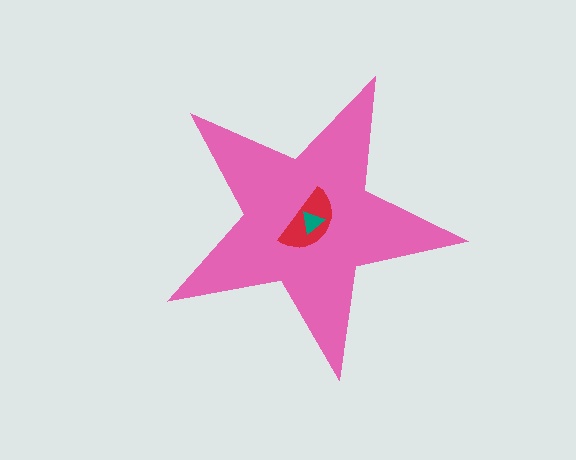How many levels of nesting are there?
3.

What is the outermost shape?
The pink star.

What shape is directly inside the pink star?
The red semicircle.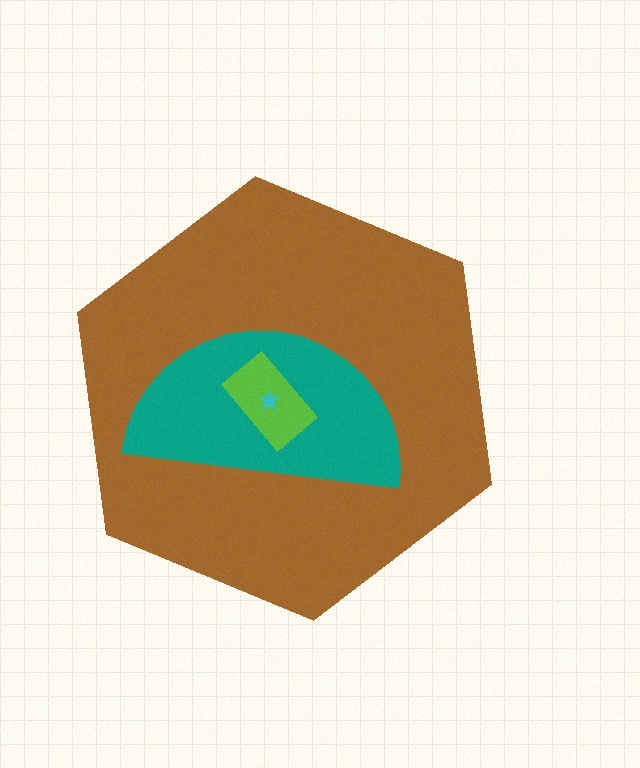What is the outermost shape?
The brown hexagon.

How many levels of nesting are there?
4.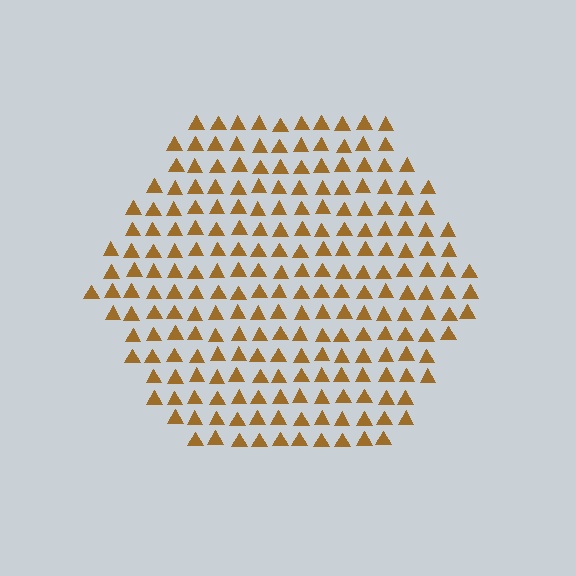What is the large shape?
The large shape is a hexagon.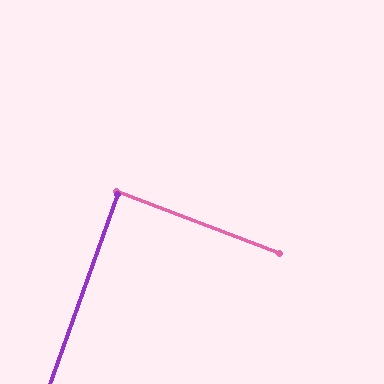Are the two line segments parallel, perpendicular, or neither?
Perpendicular — they meet at approximately 89°.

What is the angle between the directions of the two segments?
Approximately 89 degrees.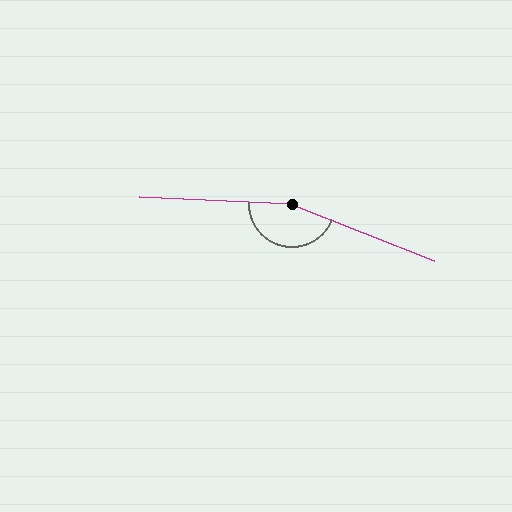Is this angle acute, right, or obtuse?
It is obtuse.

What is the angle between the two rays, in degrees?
Approximately 161 degrees.